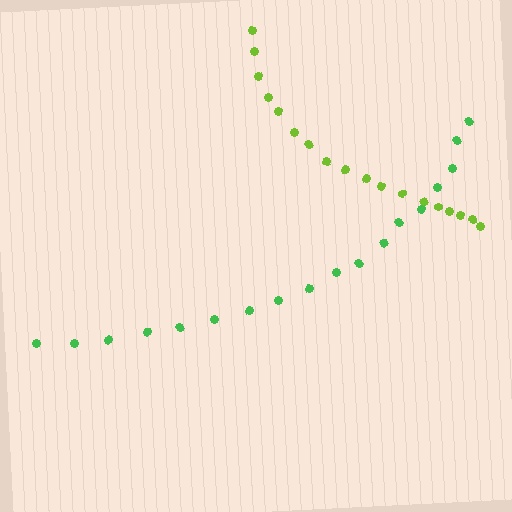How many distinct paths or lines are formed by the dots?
There are 2 distinct paths.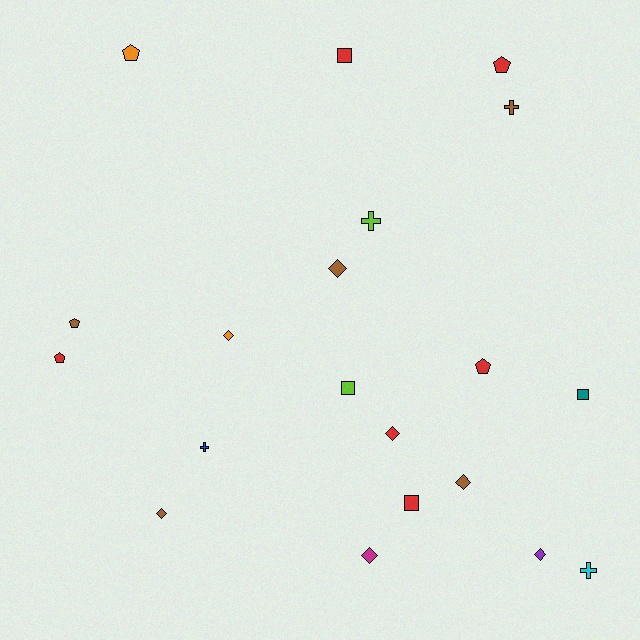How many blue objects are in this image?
There is 1 blue object.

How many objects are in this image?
There are 20 objects.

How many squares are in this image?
There are 4 squares.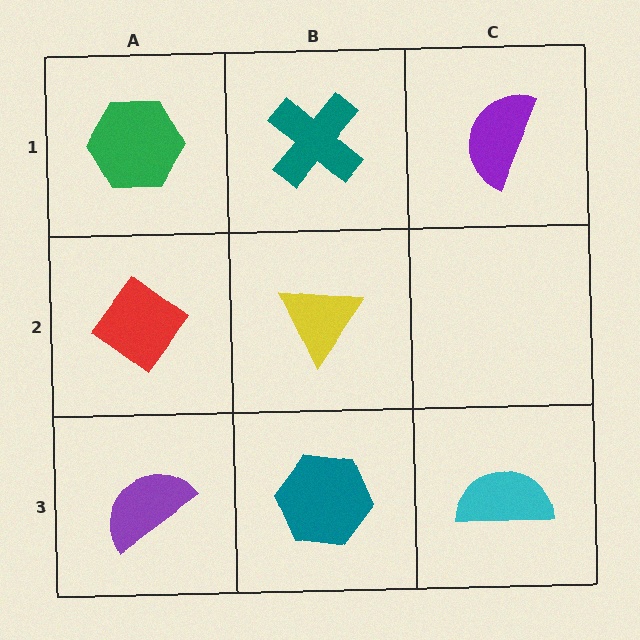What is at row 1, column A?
A green hexagon.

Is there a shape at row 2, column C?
No, that cell is empty.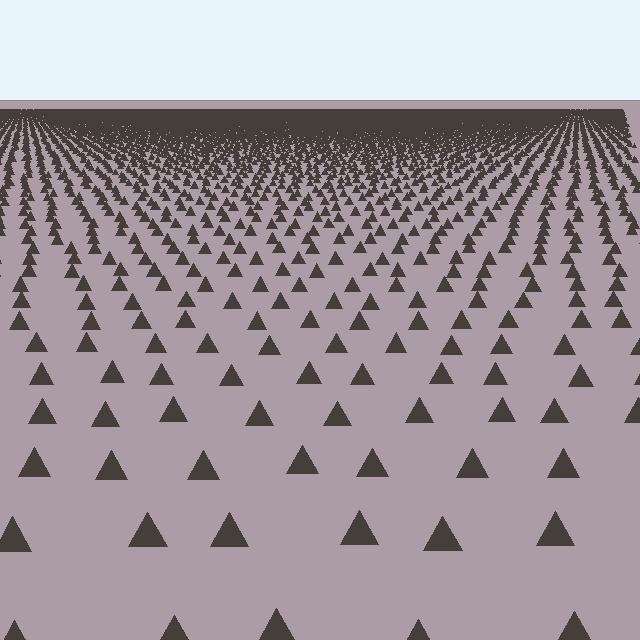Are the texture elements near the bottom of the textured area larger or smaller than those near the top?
Larger. Near the bottom, elements are closer to the viewer and appear at a bigger on-screen size.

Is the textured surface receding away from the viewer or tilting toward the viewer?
The surface is receding away from the viewer. Texture elements get smaller and denser toward the top.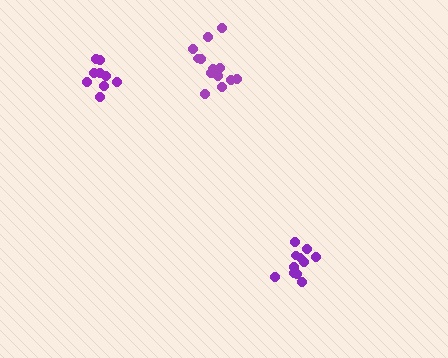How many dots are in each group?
Group 1: 9 dots, Group 2: 12 dots, Group 3: 13 dots (34 total).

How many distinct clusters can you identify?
There are 3 distinct clusters.